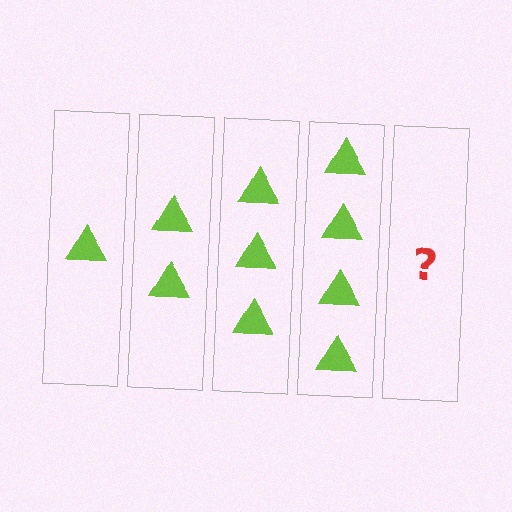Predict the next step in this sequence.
The next step is 5 triangles.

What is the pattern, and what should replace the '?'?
The pattern is that each step adds one more triangle. The '?' should be 5 triangles.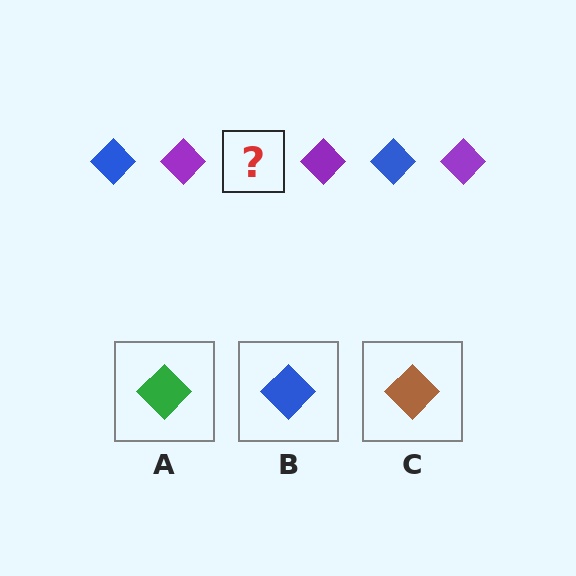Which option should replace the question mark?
Option B.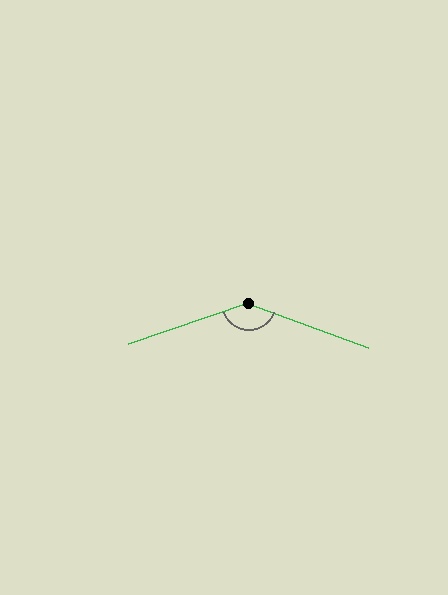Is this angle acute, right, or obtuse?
It is obtuse.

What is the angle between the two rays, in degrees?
Approximately 141 degrees.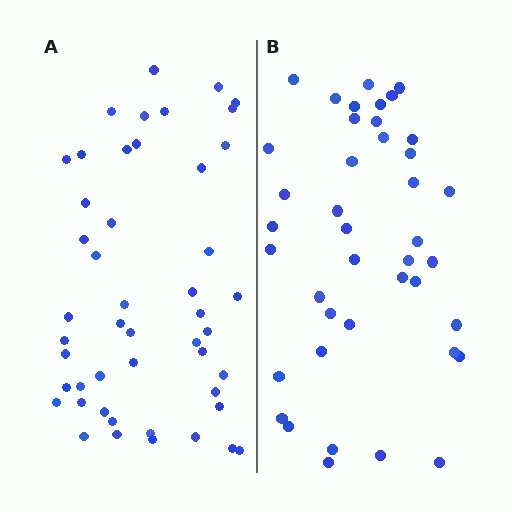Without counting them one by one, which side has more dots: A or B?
Region A (the left region) has more dots.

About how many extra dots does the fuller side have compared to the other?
Region A has roughly 8 or so more dots than region B.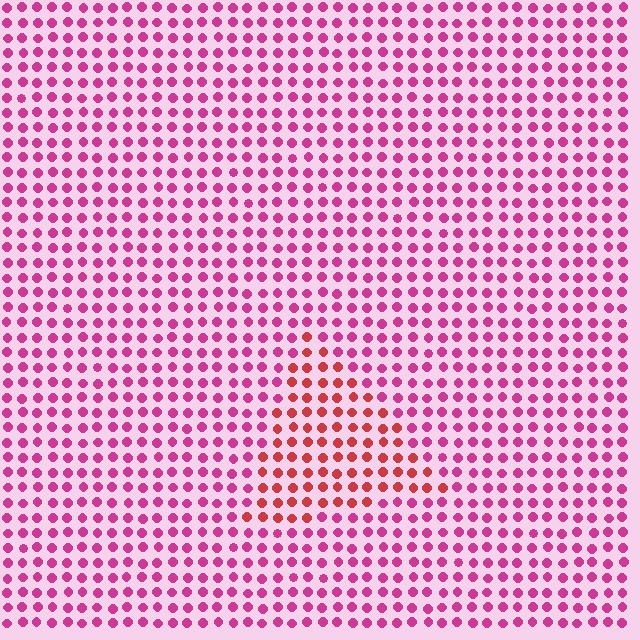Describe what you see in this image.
The image is filled with small magenta elements in a uniform arrangement. A triangle-shaped region is visible where the elements are tinted to a slightly different hue, forming a subtle color boundary.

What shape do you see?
I see a triangle.